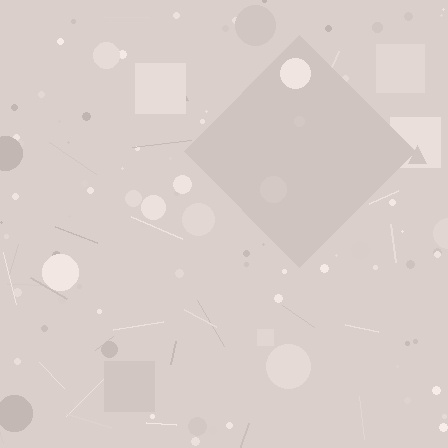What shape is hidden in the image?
A diamond is hidden in the image.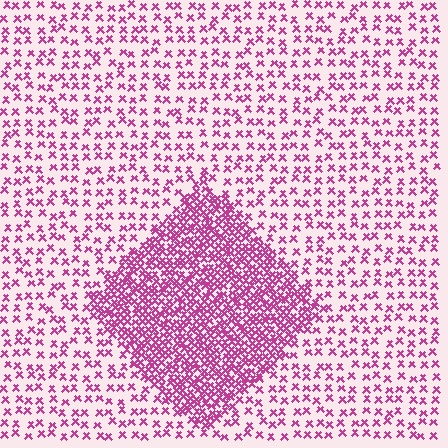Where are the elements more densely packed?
The elements are more densely packed inside the diamond boundary.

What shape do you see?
I see a diamond.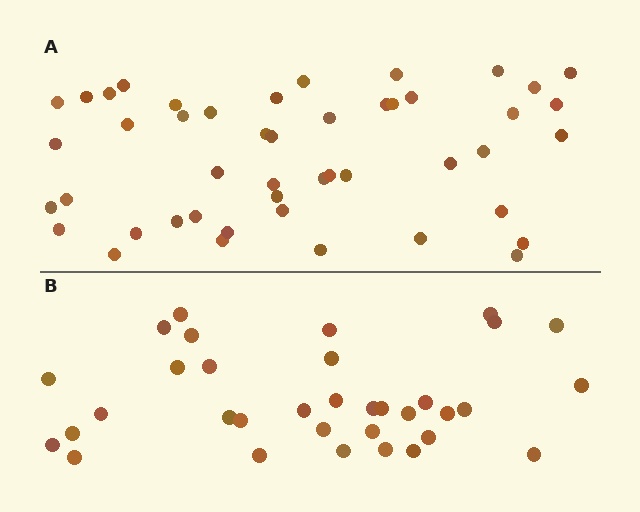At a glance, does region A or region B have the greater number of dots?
Region A (the top region) has more dots.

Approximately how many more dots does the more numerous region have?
Region A has approximately 15 more dots than region B.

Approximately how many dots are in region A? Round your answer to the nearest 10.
About 50 dots. (The exact count is 47, which rounds to 50.)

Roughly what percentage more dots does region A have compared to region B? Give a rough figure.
About 40% more.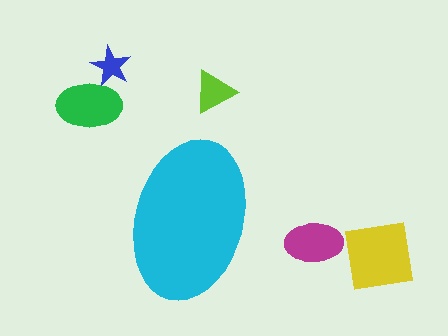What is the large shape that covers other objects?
A cyan ellipse.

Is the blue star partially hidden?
No, the blue star is fully visible.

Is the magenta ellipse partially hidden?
No, the magenta ellipse is fully visible.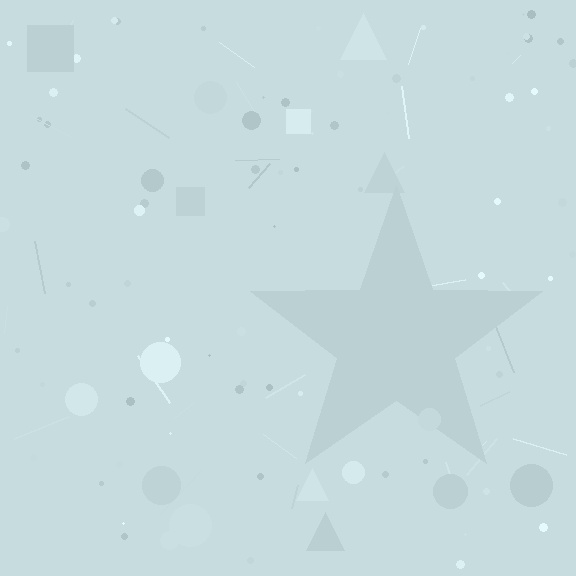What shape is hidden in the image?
A star is hidden in the image.